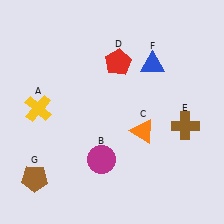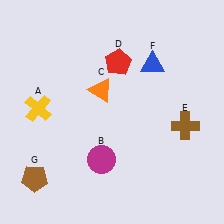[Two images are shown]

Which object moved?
The orange triangle (C) moved left.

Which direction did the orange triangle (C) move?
The orange triangle (C) moved left.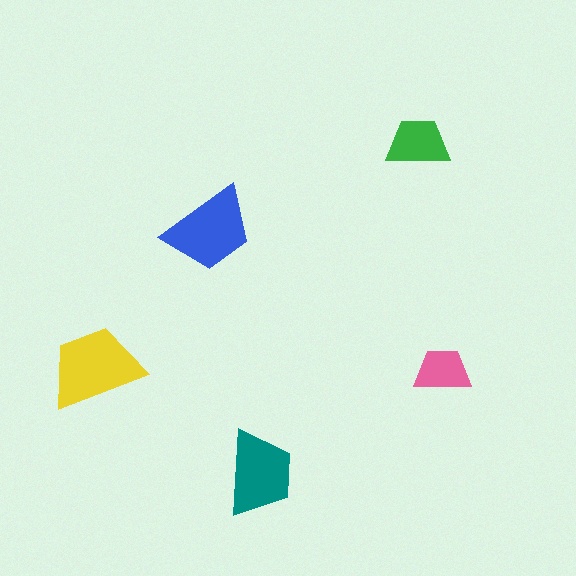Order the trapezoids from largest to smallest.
the yellow one, the blue one, the teal one, the green one, the pink one.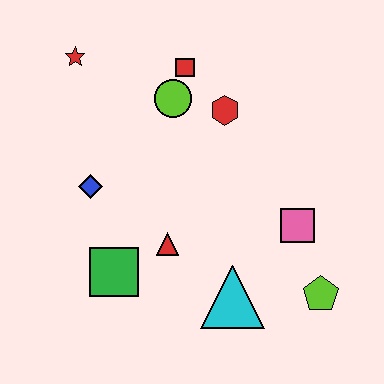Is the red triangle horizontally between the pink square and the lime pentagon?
No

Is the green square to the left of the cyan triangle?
Yes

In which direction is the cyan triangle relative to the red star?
The cyan triangle is below the red star.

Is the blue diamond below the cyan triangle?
No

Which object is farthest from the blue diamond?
The lime pentagon is farthest from the blue diamond.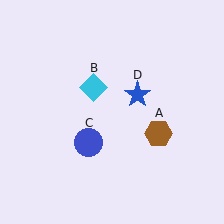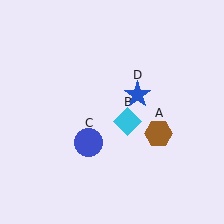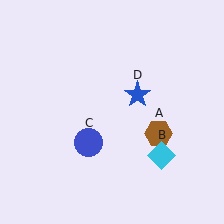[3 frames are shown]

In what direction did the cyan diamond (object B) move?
The cyan diamond (object B) moved down and to the right.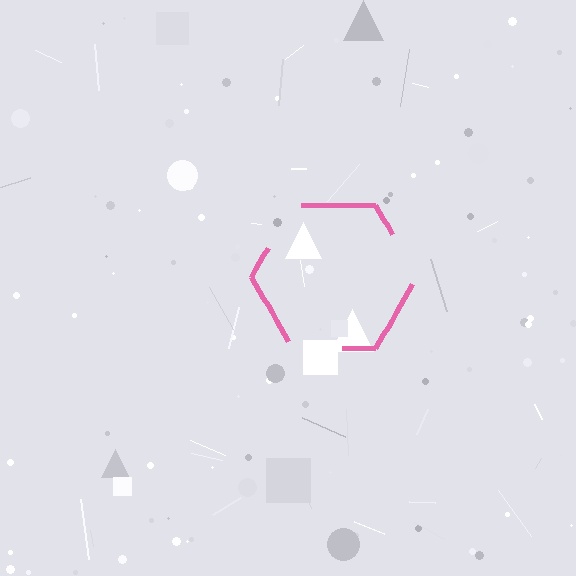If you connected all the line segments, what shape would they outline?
They would outline a hexagon.